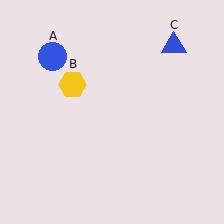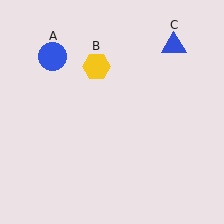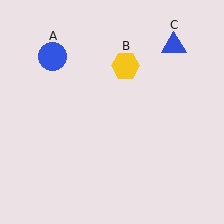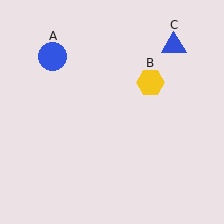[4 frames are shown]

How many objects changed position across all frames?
1 object changed position: yellow hexagon (object B).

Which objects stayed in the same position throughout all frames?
Blue circle (object A) and blue triangle (object C) remained stationary.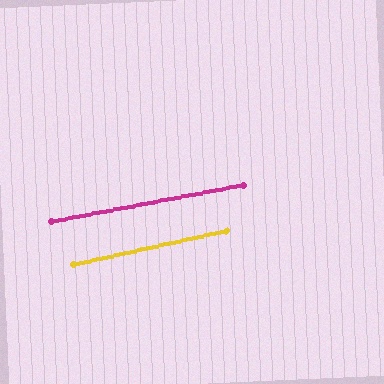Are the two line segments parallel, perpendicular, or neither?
Parallel — their directions differ by only 1.7°.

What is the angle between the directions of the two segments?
Approximately 2 degrees.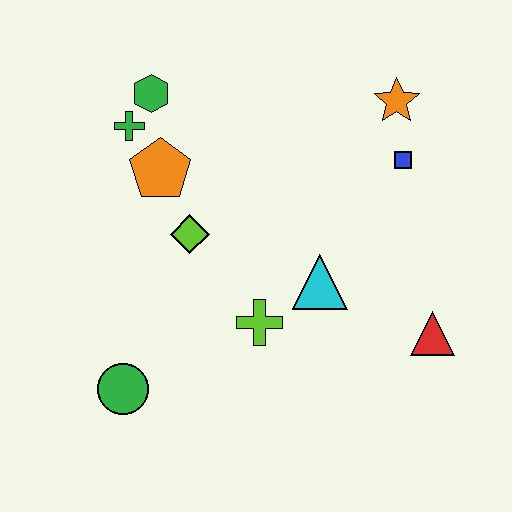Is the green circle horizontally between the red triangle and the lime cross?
No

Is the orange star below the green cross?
No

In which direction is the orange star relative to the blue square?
The orange star is above the blue square.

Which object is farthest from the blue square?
The green circle is farthest from the blue square.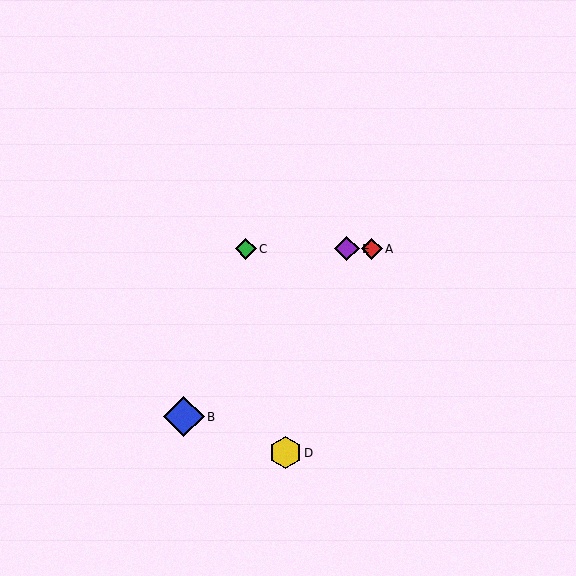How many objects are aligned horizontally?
3 objects (A, C, E) are aligned horizontally.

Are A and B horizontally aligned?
No, A is at y≈249 and B is at y≈417.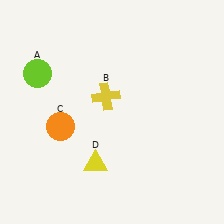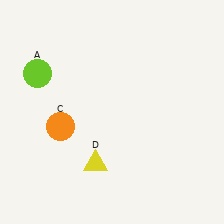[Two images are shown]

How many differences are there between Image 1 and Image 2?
There is 1 difference between the two images.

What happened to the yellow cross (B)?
The yellow cross (B) was removed in Image 2. It was in the top-left area of Image 1.